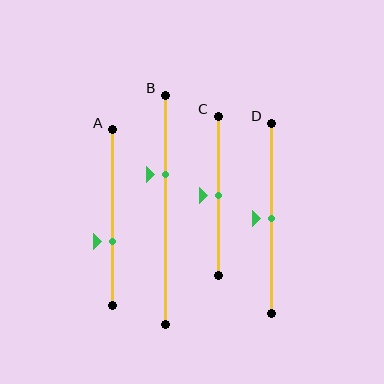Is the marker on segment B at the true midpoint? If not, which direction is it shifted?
No, the marker on segment B is shifted upward by about 15% of the segment length.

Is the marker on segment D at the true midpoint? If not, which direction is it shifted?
Yes, the marker on segment D is at the true midpoint.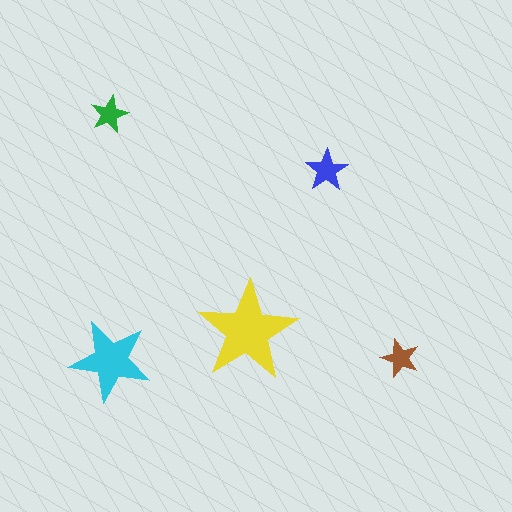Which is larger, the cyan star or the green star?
The cyan one.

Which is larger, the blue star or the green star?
The blue one.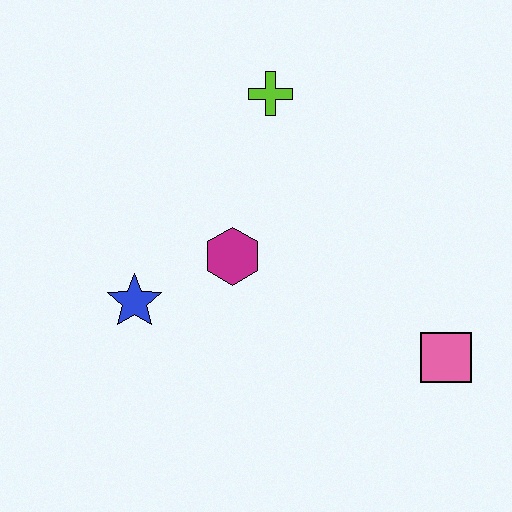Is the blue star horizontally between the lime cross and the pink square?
No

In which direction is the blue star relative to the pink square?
The blue star is to the left of the pink square.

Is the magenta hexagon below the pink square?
No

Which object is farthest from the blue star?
The pink square is farthest from the blue star.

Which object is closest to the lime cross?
The magenta hexagon is closest to the lime cross.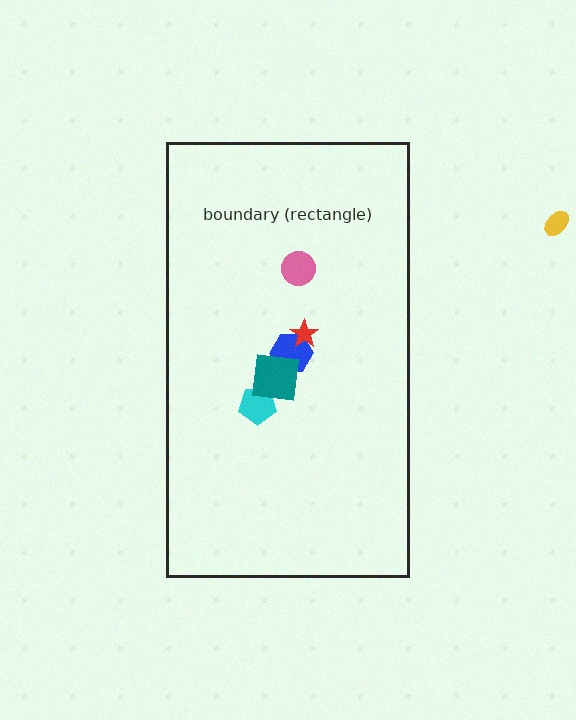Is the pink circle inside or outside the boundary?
Inside.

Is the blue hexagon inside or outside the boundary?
Inside.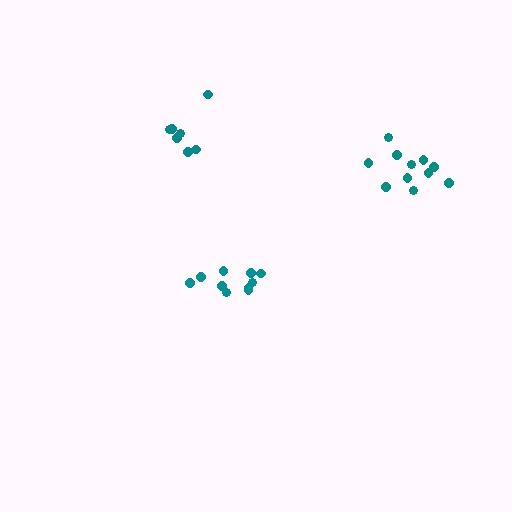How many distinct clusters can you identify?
There are 3 distinct clusters.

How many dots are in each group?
Group 1: 11 dots, Group 2: 10 dots, Group 3: 7 dots (28 total).